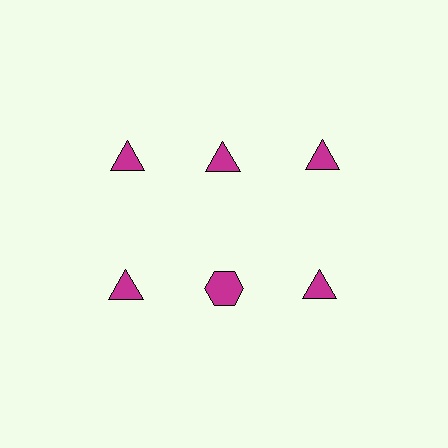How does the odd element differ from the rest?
It has a different shape: hexagon instead of triangle.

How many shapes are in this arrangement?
There are 6 shapes arranged in a grid pattern.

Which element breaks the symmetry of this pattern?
The magenta hexagon in the second row, second from left column breaks the symmetry. All other shapes are magenta triangles.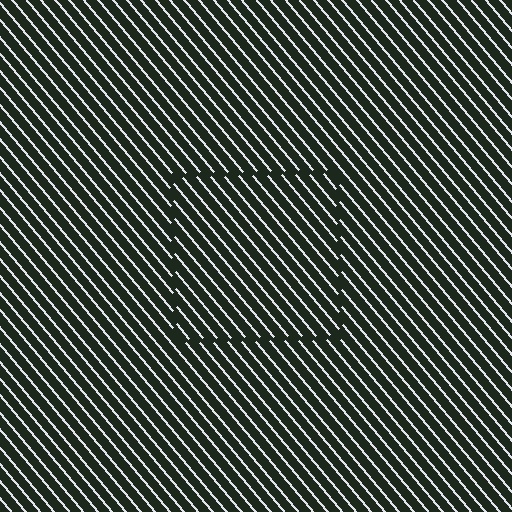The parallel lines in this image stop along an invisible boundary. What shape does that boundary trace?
An illusory square. The interior of the shape contains the same grating, shifted by half a period — the contour is defined by the phase discontinuity where line-ends from the inner and outer gratings abut.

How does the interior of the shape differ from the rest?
The interior of the shape contains the same grating, shifted by half a period — the contour is defined by the phase discontinuity where line-ends from the inner and outer gratings abut.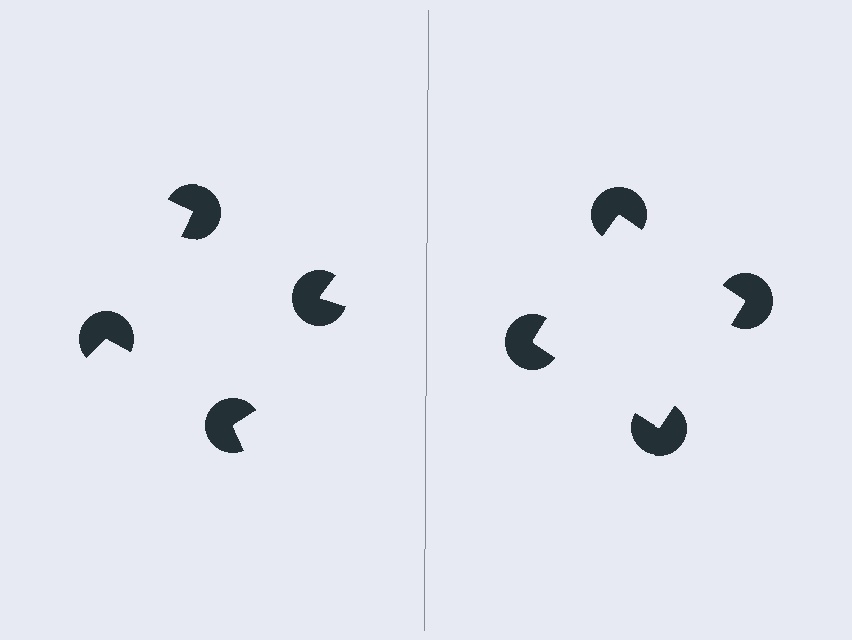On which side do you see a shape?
An illusory square appears on the right side. On the left side the wedge cuts are rotated, so no coherent shape forms.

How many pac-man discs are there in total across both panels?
8 — 4 on each side.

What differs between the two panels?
The pac-man discs are positioned identically on both sides; only the wedge orientations differ. On the right they align to a square; on the left they are misaligned.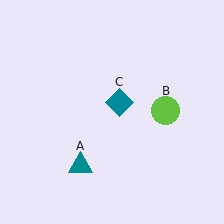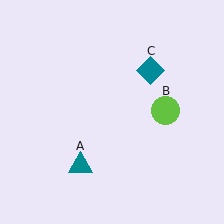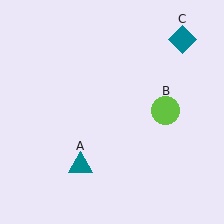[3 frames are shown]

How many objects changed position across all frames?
1 object changed position: teal diamond (object C).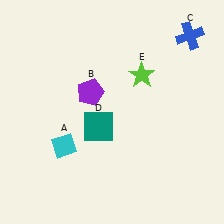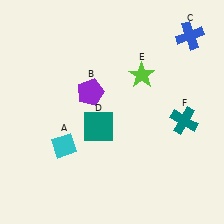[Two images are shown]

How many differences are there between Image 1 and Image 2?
There is 1 difference between the two images.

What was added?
A teal cross (F) was added in Image 2.